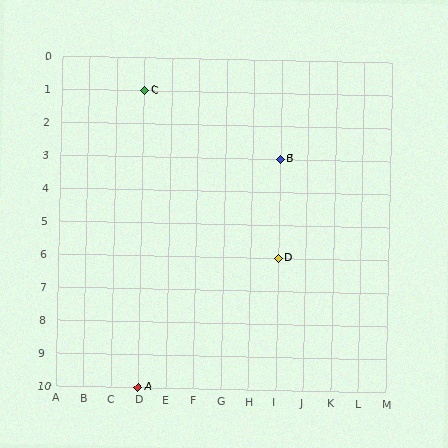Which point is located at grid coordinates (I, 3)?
Point B is at (I, 3).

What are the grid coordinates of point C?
Point C is at grid coordinates (D, 1).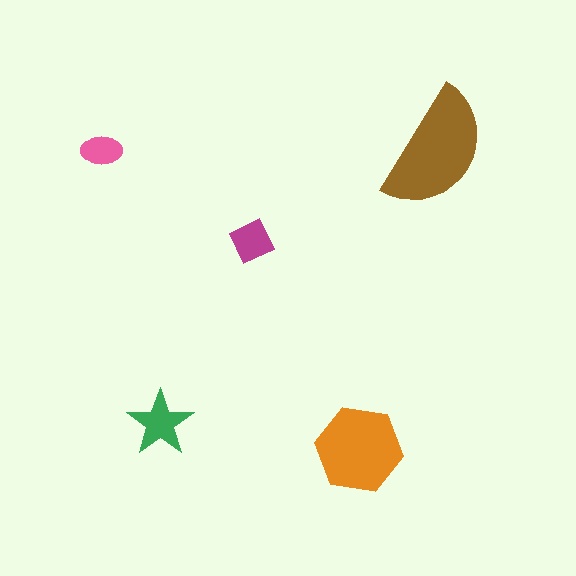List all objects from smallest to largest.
The pink ellipse, the magenta diamond, the green star, the orange hexagon, the brown semicircle.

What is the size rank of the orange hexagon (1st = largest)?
2nd.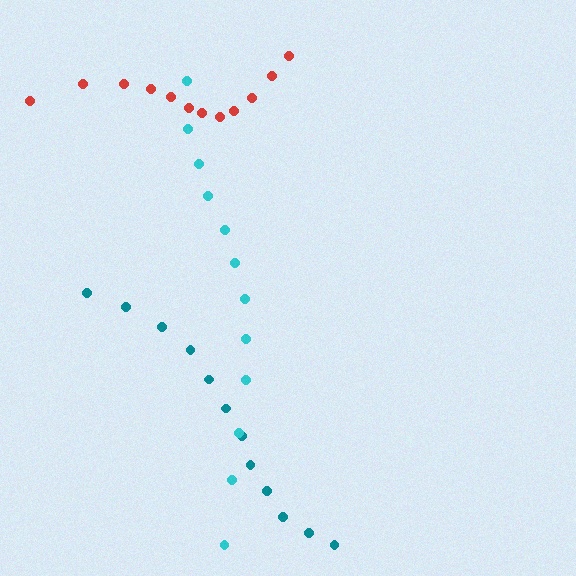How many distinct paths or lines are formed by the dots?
There are 3 distinct paths.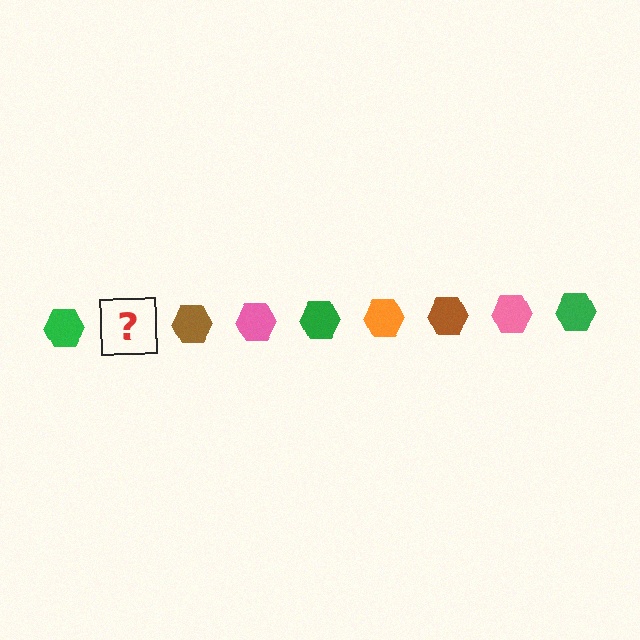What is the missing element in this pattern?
The missing element is an orange hexagon.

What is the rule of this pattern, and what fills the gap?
The rule is that the pattern cycles through green, orange, brown, pink hexagons. The gap should be filled with an orange hexagon.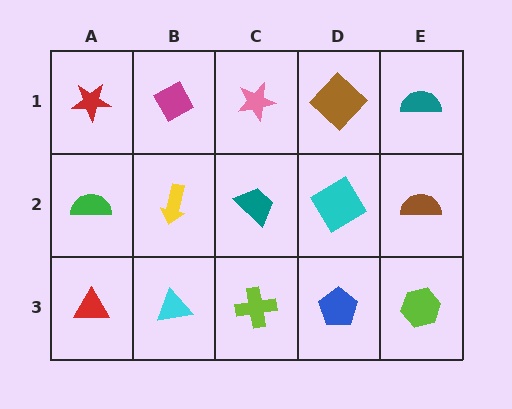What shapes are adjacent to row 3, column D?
A cyan diamond (row 2, column D), a lime cross (row 3, column C), a lime hexagon (row 3, column E).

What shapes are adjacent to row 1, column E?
A brown semicircle (row 2, column E), a brown diamond (row 1, column D).